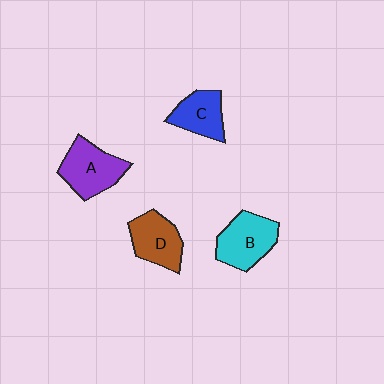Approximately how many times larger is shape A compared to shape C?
Approximately 1.3 times.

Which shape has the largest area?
Shape A (purple).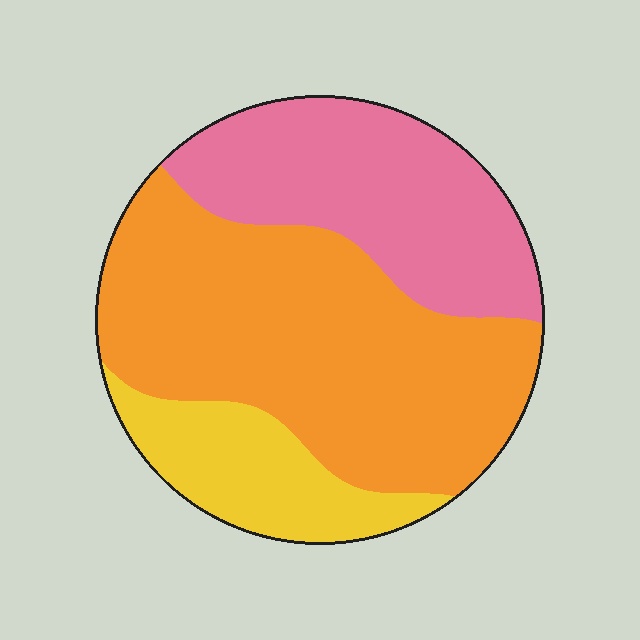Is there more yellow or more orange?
Orange.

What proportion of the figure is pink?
Pink takes up about one third (1/3) of the figure.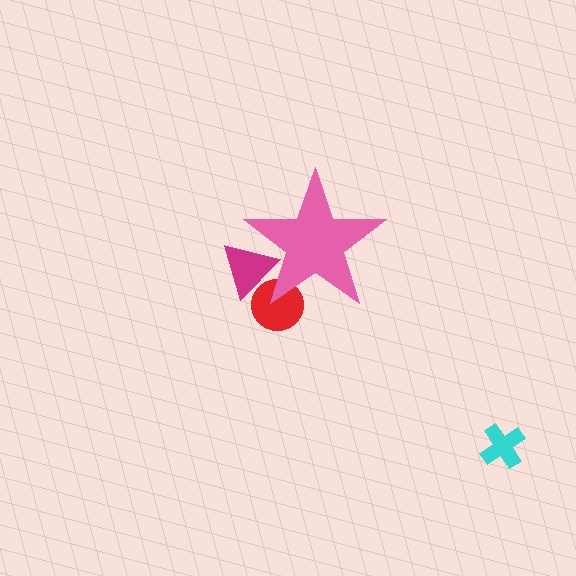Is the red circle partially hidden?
Yes, the red circle is partially hidden behind the pink star.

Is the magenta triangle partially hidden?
Yes, the magenta triangle is partially hidden behind the pink star.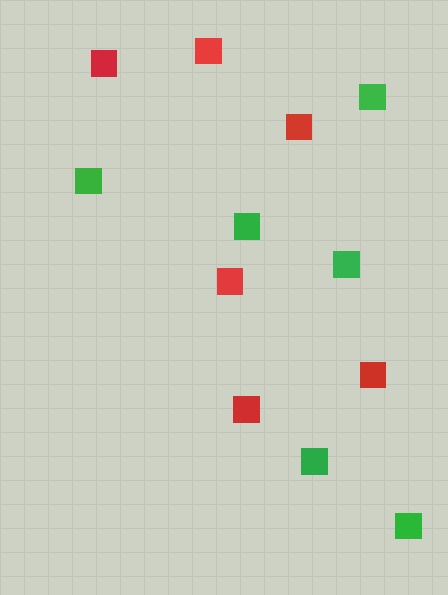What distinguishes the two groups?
There are 2 groups: one group of red squares (6) and one group of green squares (6).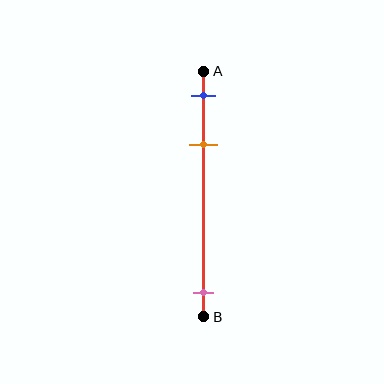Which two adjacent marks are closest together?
The blue and orange marks are the closest adjacent pair.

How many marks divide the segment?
There are 3 marks dividing the segment.